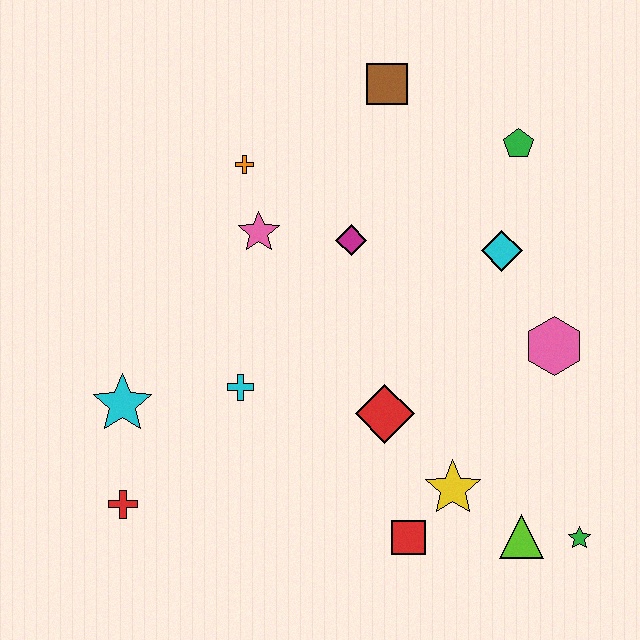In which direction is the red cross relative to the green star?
The red cross is to the left of the green star.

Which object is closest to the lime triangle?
The green star is closest to the lime triangle.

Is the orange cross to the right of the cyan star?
Yes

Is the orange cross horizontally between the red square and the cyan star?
Yes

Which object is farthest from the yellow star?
The brown square is farthest from the yellow star.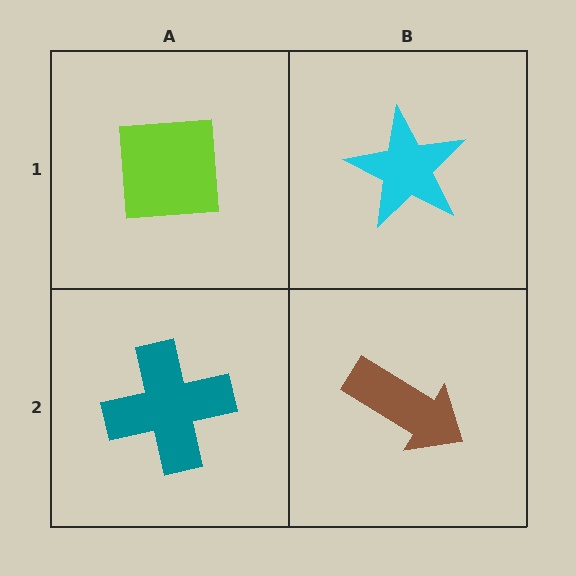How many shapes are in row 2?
2 shapes.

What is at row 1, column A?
A lime square.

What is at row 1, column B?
A cyan star.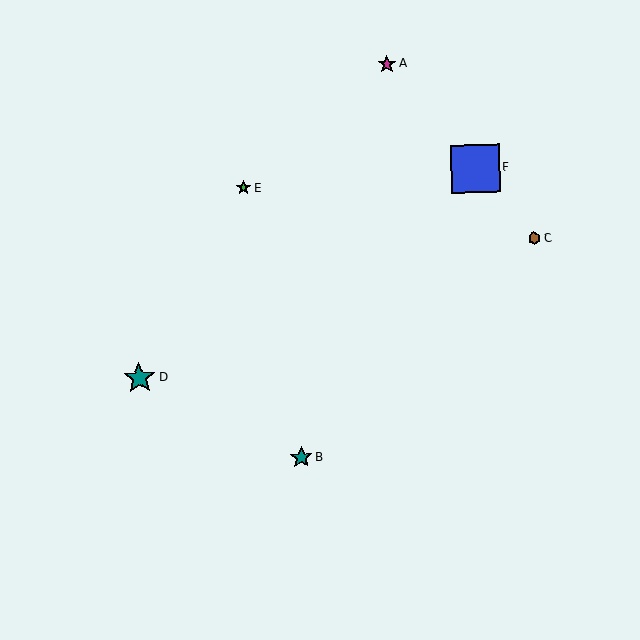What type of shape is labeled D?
Shape D is a teal star.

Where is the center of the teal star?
The center of the teal star is at (302, 457).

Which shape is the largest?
The blue square (labeled F) is the largest.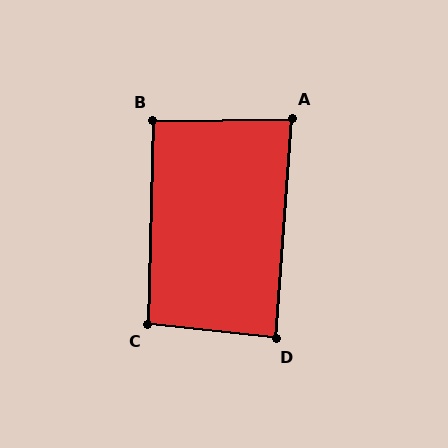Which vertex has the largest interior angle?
C, at approximately 95 degrees.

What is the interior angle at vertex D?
Approximately 88 degrees (approximately right).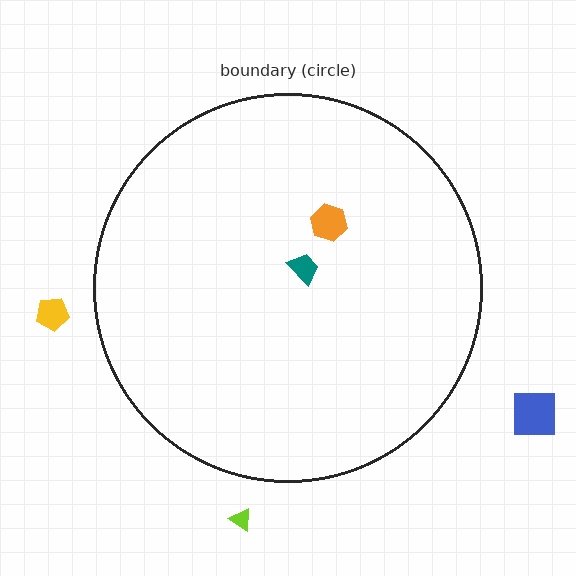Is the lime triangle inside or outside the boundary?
Outside.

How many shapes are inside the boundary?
2 inside, 3 outside.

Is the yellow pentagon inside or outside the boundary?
Outside.